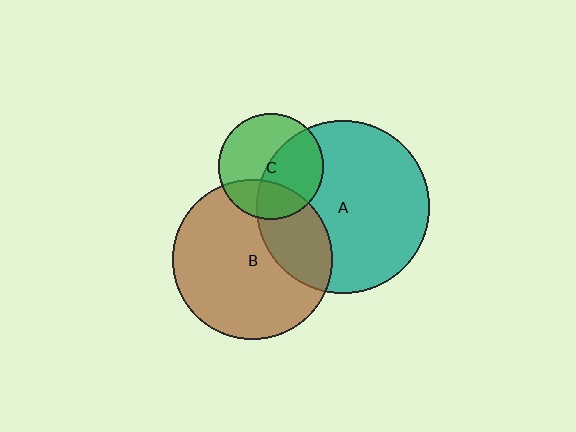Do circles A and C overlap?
Yes.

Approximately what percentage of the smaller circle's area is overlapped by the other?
Approximately 50%.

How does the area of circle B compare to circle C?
Approximately 2.3 times.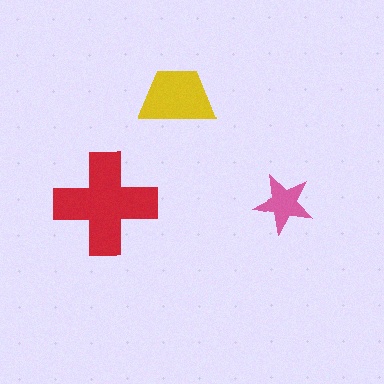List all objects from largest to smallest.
The red cross, the yellow trapezoid, the pink star.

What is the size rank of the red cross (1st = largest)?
1st.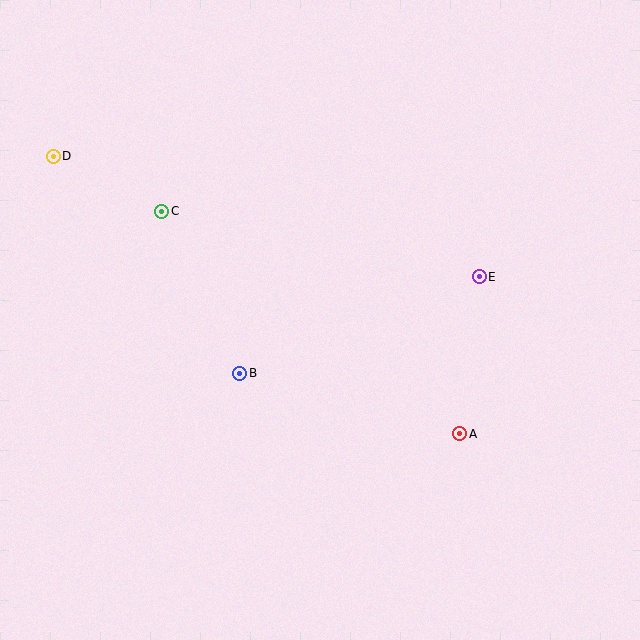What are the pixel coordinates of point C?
Point C is at (162, 211).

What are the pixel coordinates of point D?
Point D is at (53, 156).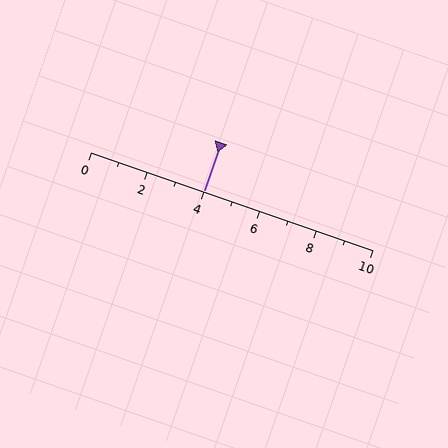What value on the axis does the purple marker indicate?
The marker indicates approximately 4.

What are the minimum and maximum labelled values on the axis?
The axis runs from 0 to 10.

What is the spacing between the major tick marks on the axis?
The major ticks are spaced 2 apart.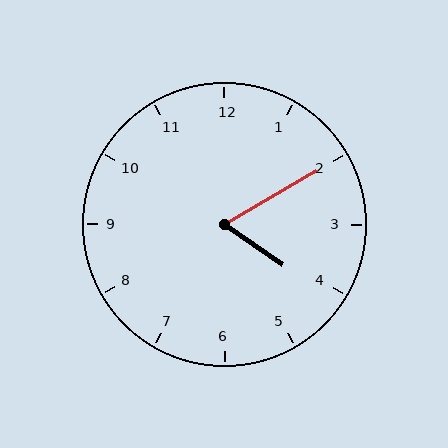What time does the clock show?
4:10.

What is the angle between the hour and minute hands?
Approximately 65 degrees.